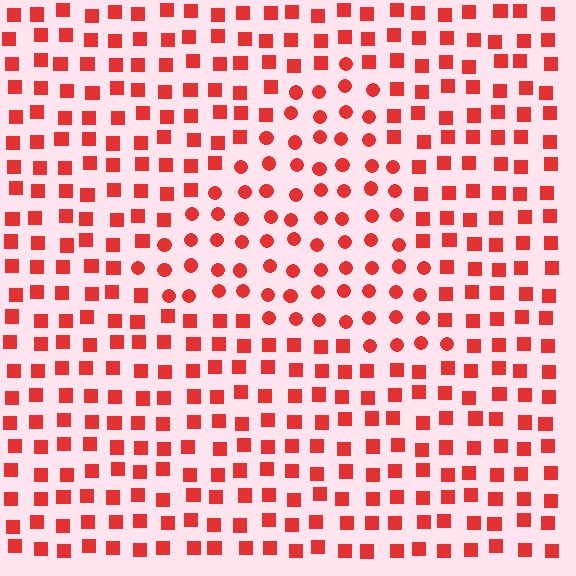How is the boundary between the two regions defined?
The boundary is defined by a change in element shape: circles inside vs. squares outside. All elements share the same color and spacing.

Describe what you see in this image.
The image is filled with small red elements arranged in a uniform grid. A triangle-shaped region contains circles, while the surrounding area contains squares. The boundary is defined purely by the change in element shape.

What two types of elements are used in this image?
The image uses circles inside the triangle region and squares outside it.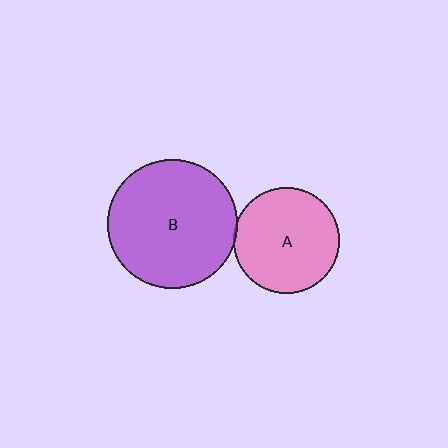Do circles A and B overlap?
Yes.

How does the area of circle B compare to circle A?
Approximately 1.5 times.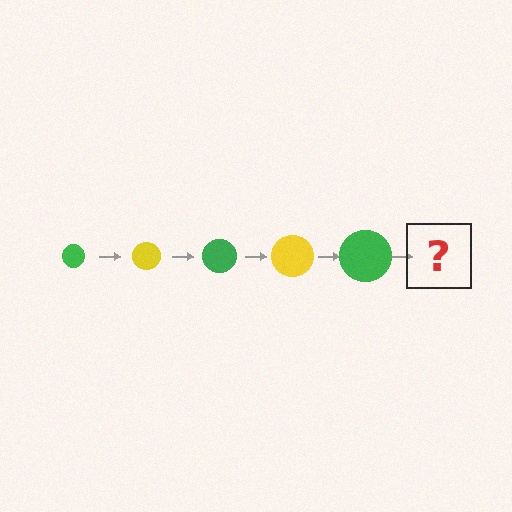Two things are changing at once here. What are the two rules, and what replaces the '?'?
The two rules are that the circle grows larger each step and the color cycles through green and yellow. The '?' should be a yellow circle, larger than the previous one.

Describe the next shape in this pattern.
It should be a yellow circle, larger than the previous one.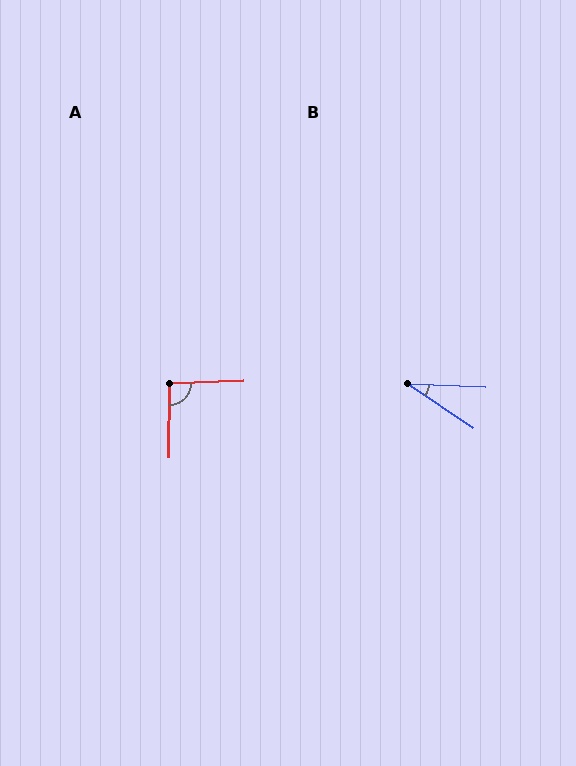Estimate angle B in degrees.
Approximately 32 degrees.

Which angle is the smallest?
B, at approximately 32 degrees.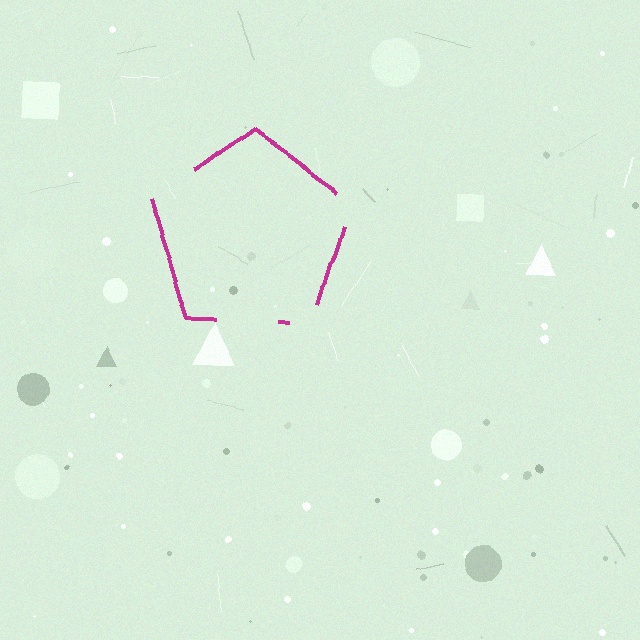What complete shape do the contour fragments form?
The contour fragments form a pentagon.